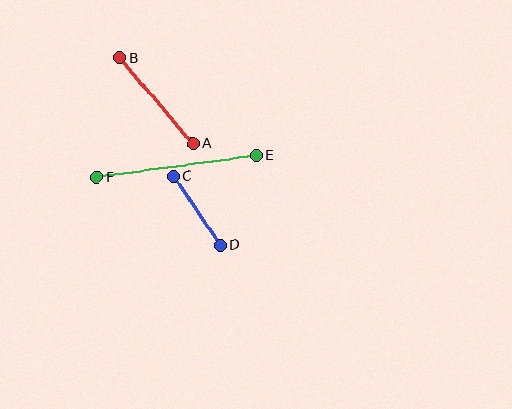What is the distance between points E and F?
The distance is approximately 161 pixels.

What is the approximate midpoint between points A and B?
The midpoint is at approximately (156, 101) pixels.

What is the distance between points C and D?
The distance is approximately 83 pixels.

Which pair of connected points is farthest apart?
Points E and F are farthest apart.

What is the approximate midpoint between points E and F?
The midpoint is at approximately (177, 166) pixels.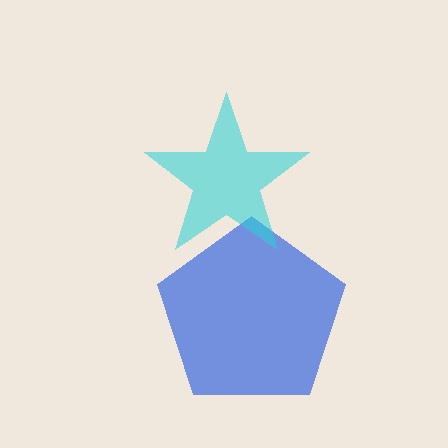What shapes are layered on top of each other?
The layered shapes are: a blue pentagon, a cyan star.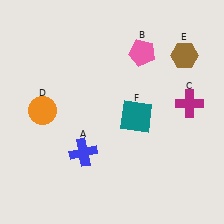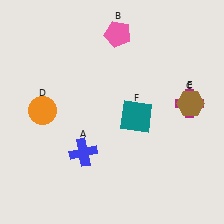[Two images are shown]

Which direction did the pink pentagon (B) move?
The pink pentagon (B) moved left.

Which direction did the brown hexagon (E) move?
The brown hexagon (E) moved down.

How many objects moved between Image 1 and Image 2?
2 objects moved between the two images.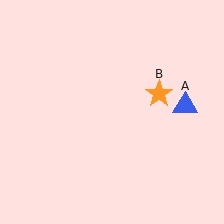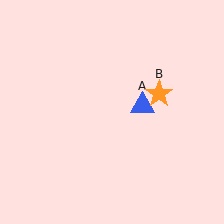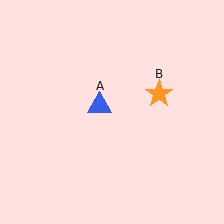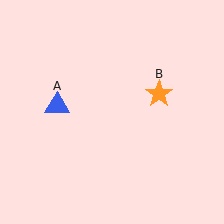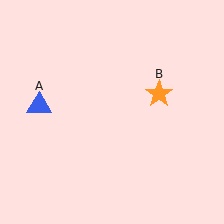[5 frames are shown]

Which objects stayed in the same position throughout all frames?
Orange star (object B) remained stationary.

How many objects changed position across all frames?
1 object changed position: blue triangle (object A).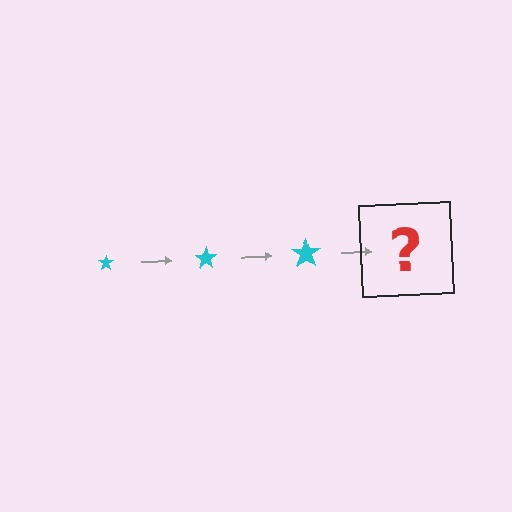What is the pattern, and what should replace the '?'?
The pattern is that the star gets progressively larger each step. The '?' should be a cyan star, larger than the previous one.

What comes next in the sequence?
The next element should be a cyan star, larger than the previous one.